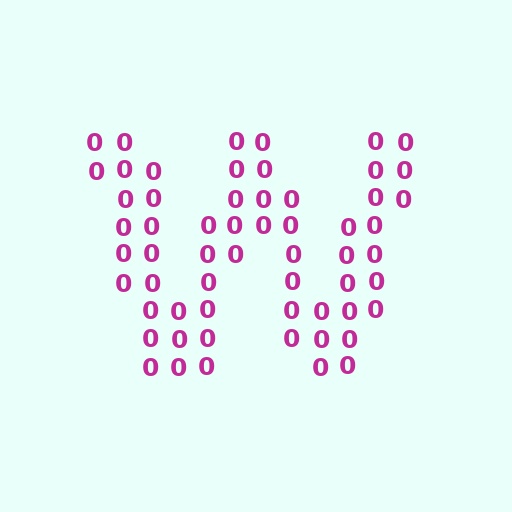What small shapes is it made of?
It is made of small digit 0's.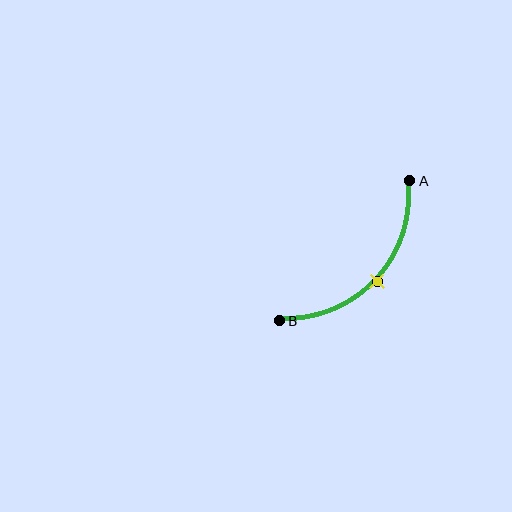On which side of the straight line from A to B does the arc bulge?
The arc bulges below and to the right of the straight line connecting A and B.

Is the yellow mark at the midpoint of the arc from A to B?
Yes. The yellow mark lies on the arc at equal arc-length from both A and B — it is the arc midpoint.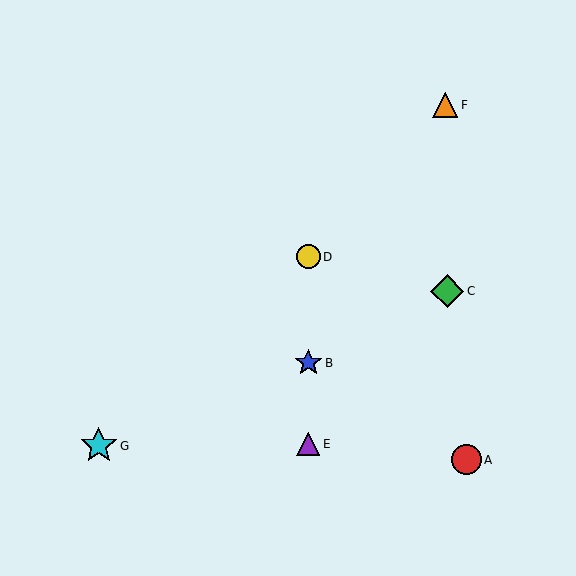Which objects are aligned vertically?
Objects B, D, E are aligned vertically.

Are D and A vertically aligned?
No, D is at x≈308 and A is at x≈466.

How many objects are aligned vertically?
3 objects (B, D, E) are aligned vertically.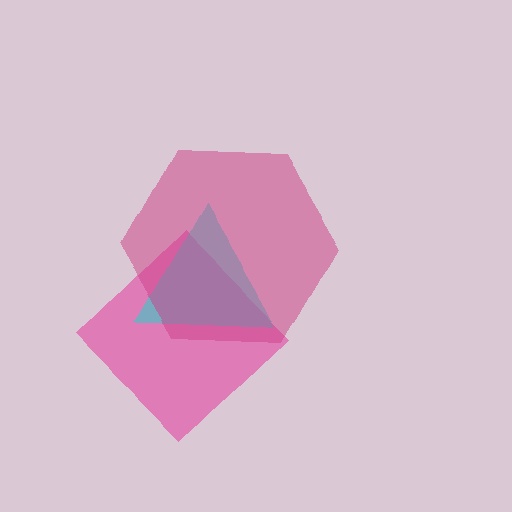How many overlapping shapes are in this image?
There are 3 overlapping shapes in the image.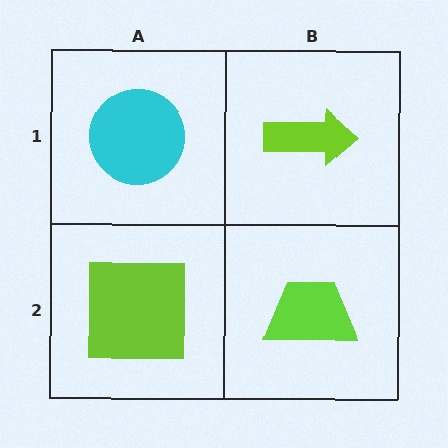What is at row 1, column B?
A lime arrow.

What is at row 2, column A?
A lime square.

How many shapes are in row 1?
2 shapes.